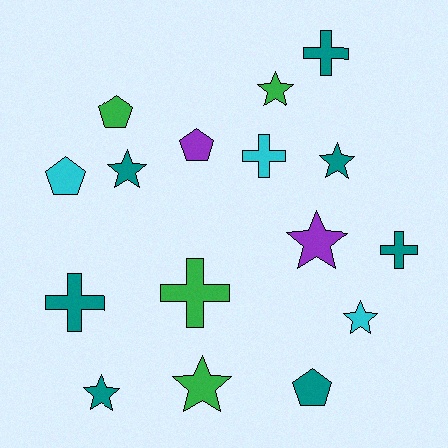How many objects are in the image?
There are 16 objects.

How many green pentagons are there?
There is 1 green pentagon.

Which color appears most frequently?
Teal, with 7 objects.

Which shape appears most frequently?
Star, with 7 objects.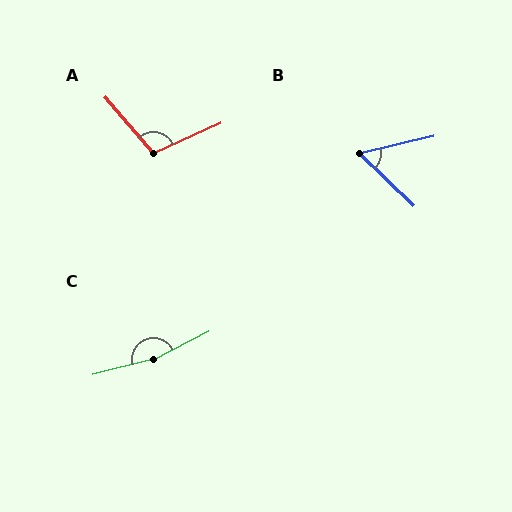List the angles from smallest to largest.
B (57°), A (106°), C (168°).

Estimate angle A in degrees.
Approximately 106 degrees.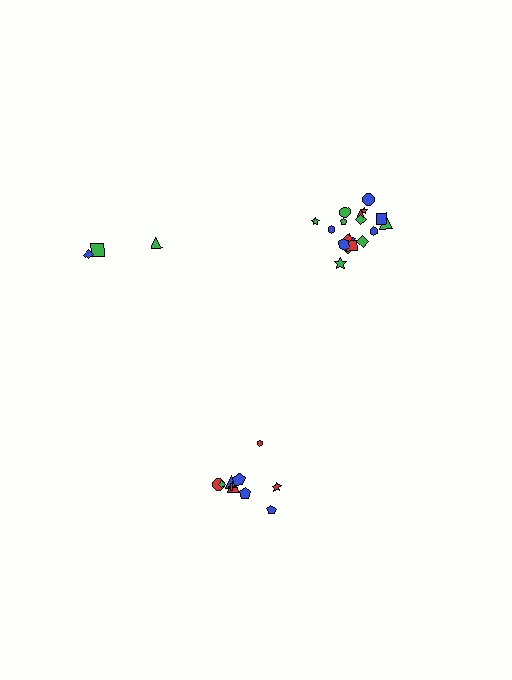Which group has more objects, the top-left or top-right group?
The top-right group.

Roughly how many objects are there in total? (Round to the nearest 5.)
Roughly 30 objects in total.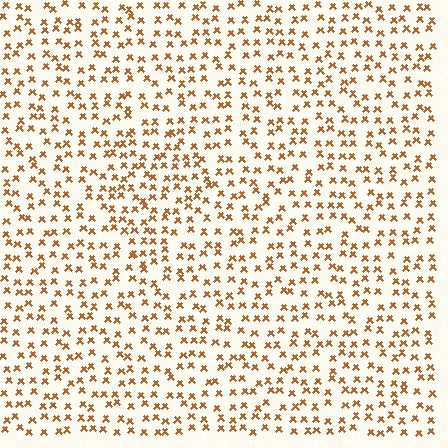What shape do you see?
I see a diamond.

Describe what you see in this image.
The image contains small brown elements arranged at two different densities. A diamond-shaped region is visible where the elements are more densely packed than the surrounding area.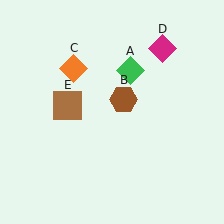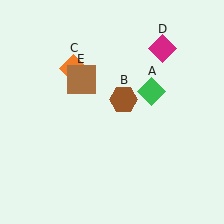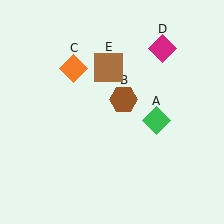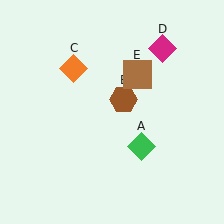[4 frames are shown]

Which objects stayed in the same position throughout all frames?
Brown hexagon (object B) and orange diamond (object C) and magenta diamond (object D) remained stationary.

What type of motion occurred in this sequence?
The green diamond (object A), brown square (object E) rotated clockwise around the center of the scene.